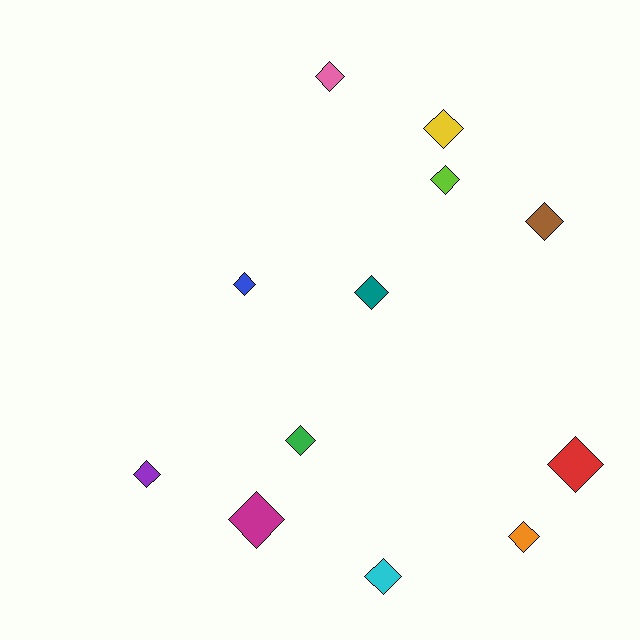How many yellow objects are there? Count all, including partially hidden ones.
There is 1 yellow object.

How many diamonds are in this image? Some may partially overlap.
There are 12 diamonds.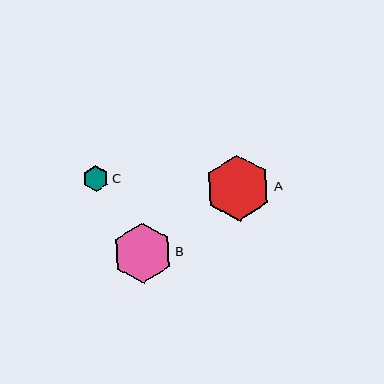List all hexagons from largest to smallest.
From largest to smallest: A, B, C.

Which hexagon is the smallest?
Hexagon C is the smallest with a size of approximately 25 pixels.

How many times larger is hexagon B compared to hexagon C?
Hexagon B is approximately 2.3 times the size of hexagon C.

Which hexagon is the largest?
Hexagon A is the largest with a size of approximately 66 pixels.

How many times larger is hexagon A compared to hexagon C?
Hexagon A is approximately 2.6 times the size of hexagon C.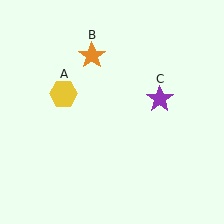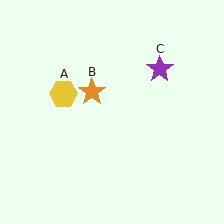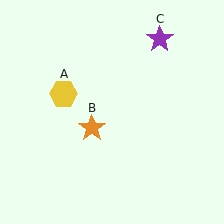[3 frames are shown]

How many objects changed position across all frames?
2 objects changed position: orange star (object B), purple star (object C).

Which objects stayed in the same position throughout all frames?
Yellow hexagon (object A) remained stationary.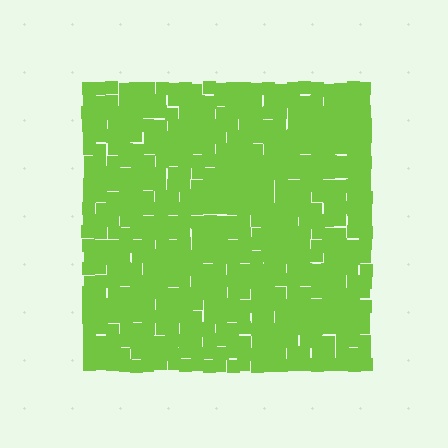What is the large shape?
The large shape is a square.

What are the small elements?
The small elements are squares.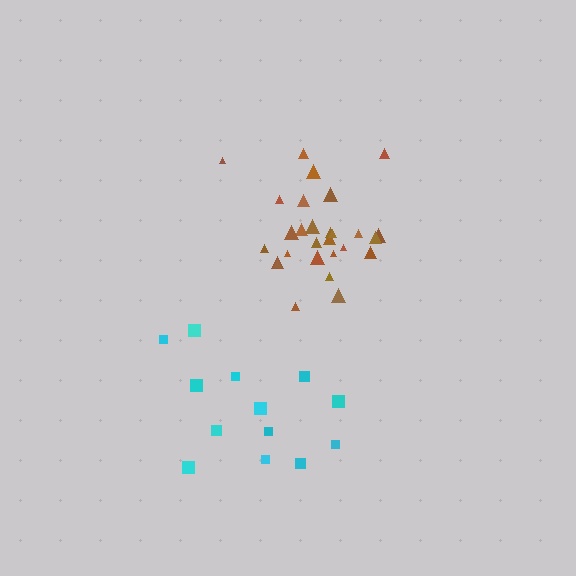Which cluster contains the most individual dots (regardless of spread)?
Brown (28).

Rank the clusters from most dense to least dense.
brown, cyan.